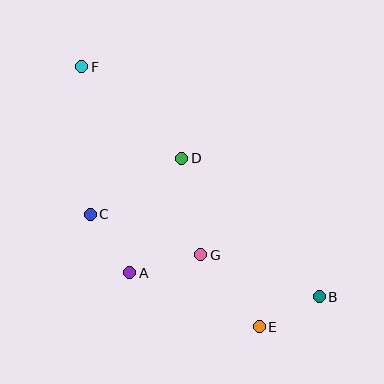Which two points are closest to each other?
Points B and E are closest to each other.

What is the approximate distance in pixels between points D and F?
The distance between D and F is approximately 136 pixels.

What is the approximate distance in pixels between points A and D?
The distance between A and D is approximately 126 pixels.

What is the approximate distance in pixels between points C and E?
The distance between C and E is approximately 203 pixels.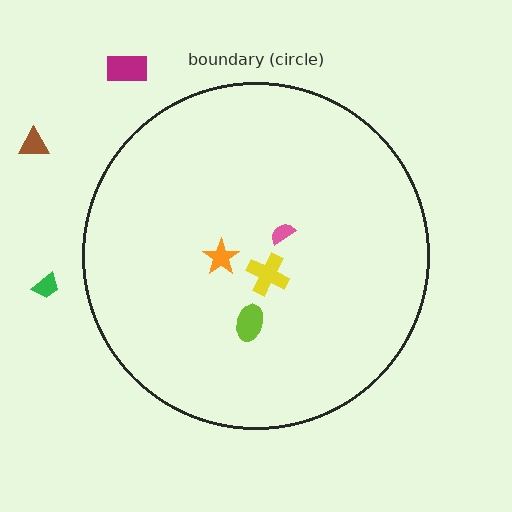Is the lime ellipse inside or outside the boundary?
Inside.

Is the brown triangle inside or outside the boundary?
Outside.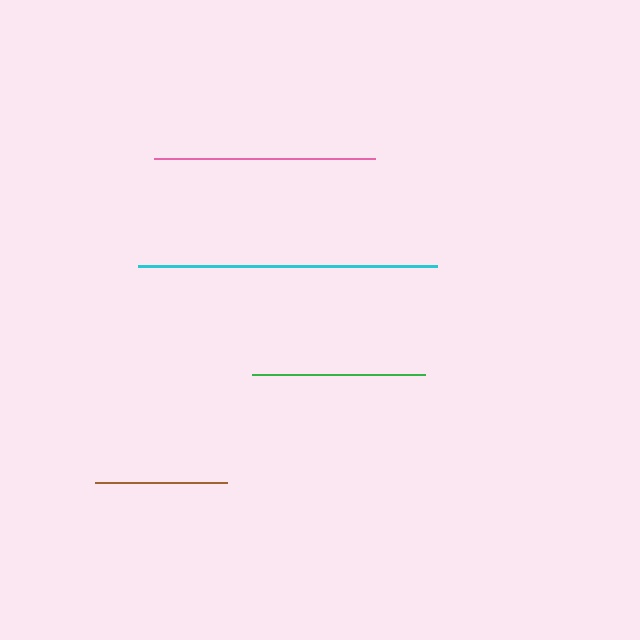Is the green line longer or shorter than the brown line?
The green line is longer than the brown line.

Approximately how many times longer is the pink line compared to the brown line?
The pink line is approximately 1.7 times the length of the brown line.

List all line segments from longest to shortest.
From longest to shortest: cyan, pink, green, brown.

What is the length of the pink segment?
The pink segment is approximately 221 pixels long.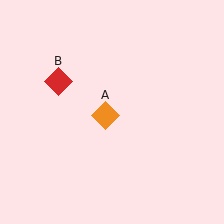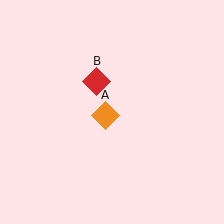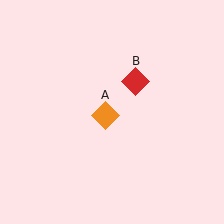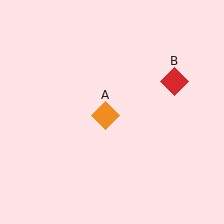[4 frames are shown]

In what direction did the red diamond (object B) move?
The red diamond (object B) moved right.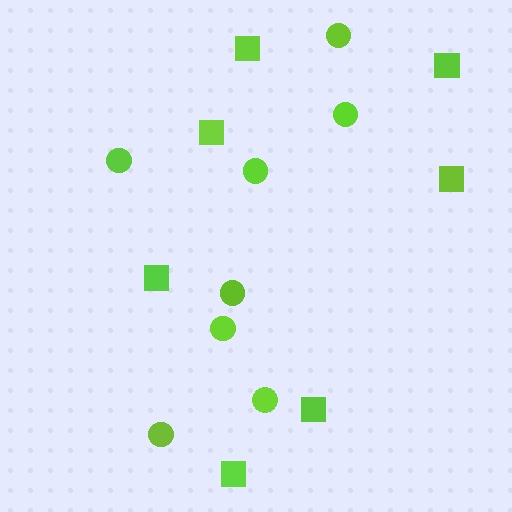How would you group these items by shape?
There are 2 groups: one group of circles (8) and one group of squares (7).